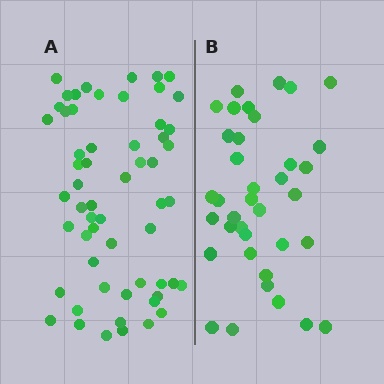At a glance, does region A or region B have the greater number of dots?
Region A (the left region) has more dots.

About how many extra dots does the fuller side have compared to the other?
Region A has approximately 20 more dots than region B.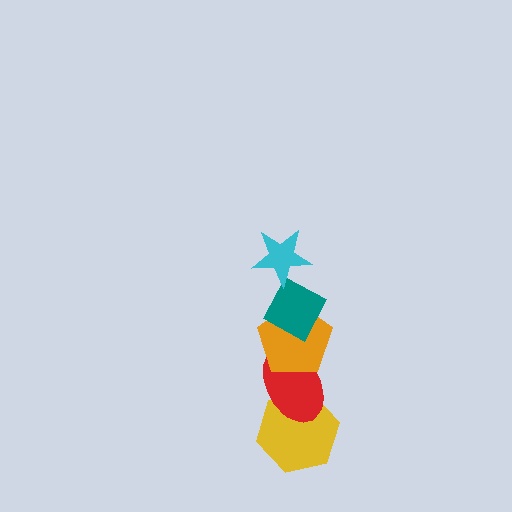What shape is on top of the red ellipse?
The orange pentagon is on top of the red ellipse.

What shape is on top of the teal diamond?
The cyan star is on top of the teal diamond.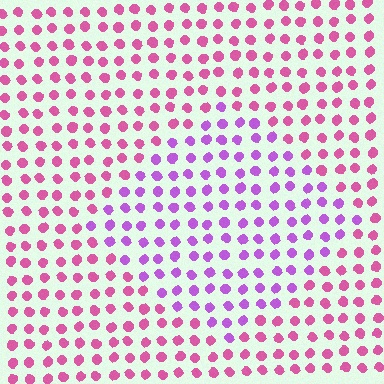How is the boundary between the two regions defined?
The boundary is defined purely by a slight shift in hue (about 39 degrees). Spacing, size, and orientation are identical on both sides.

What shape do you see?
I see a diamond.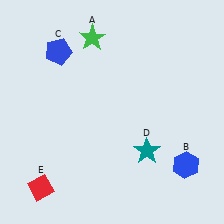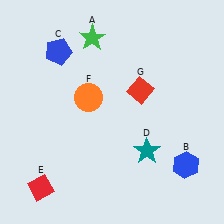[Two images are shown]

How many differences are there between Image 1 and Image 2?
There are 2 differences between the two images.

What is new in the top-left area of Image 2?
An orange circle (F) was added in the top-left area of Image 2.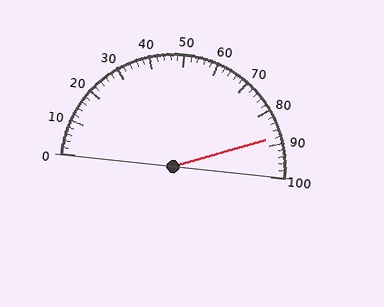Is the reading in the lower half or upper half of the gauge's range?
The reading is in the upper half of the range (0 to 100).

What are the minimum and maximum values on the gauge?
The gauge ranges from 0 to 100.